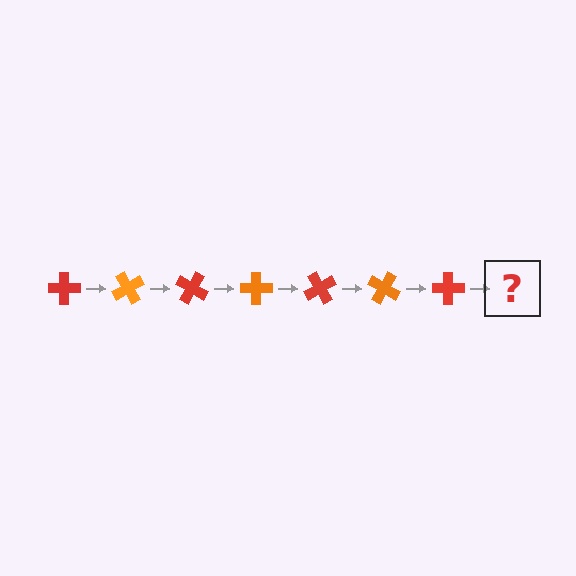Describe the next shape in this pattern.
It should be an orange cross, rotated 420 degrees from the start.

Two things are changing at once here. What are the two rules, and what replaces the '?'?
The two rules are that it rotates 60 degrees each step and the color cycles through red and orange. The '?' should be an orange cross, rotated 420 degrees from the start.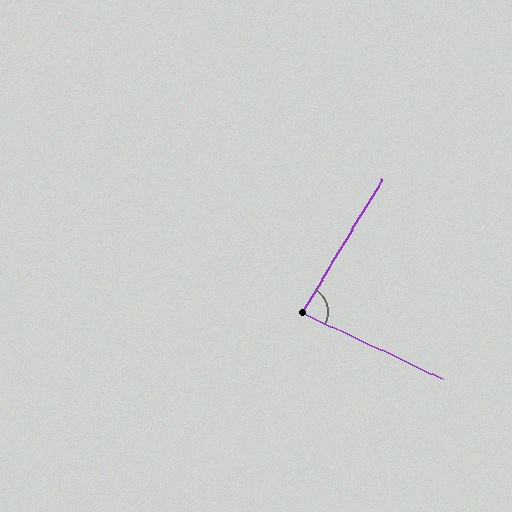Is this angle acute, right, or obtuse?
It is acute.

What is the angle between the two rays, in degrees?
Approximately 84 degrees.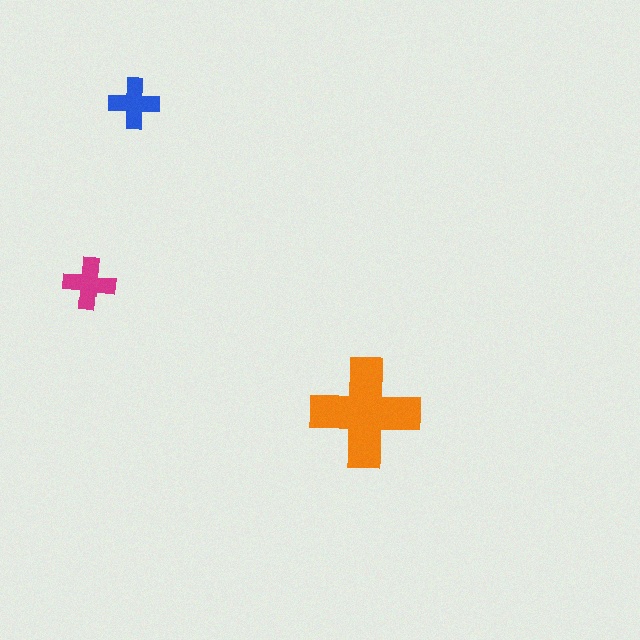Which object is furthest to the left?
The magenta cross is leftmost.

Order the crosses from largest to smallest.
the orange one, the magenta one, the blue one.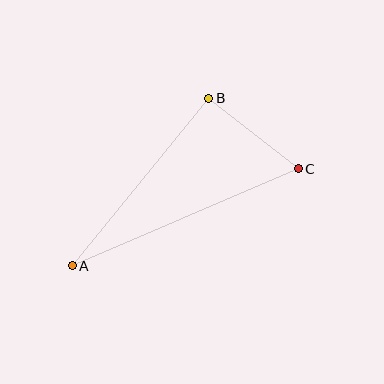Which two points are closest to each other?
Points B and C are closest to each other.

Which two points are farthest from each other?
Points A and C are farthest from each other.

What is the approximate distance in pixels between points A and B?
The distance between A and B is approximately 216 pixels.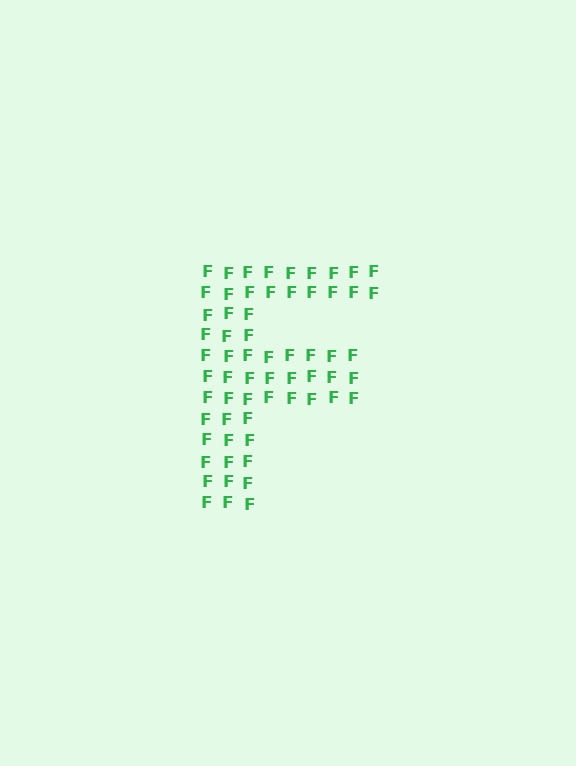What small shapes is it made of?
It is made of small letter F's.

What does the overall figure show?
The overall figure shows the letter F.